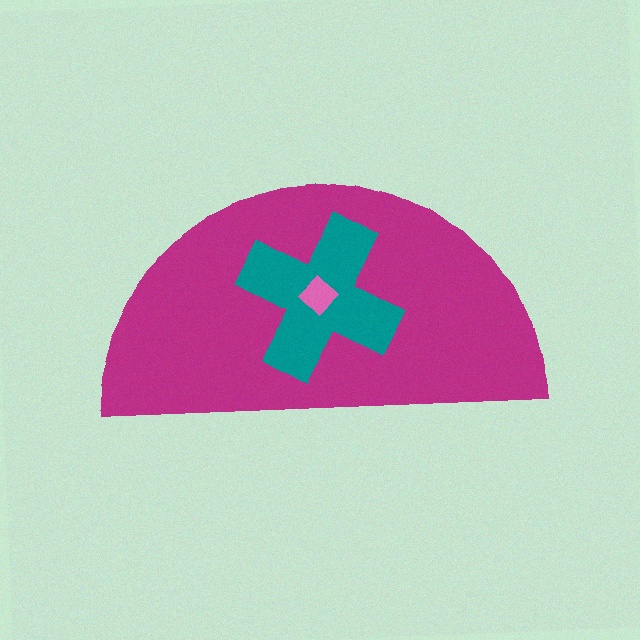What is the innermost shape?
The pink diamond.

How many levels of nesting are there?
3.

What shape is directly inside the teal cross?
The pink diamond.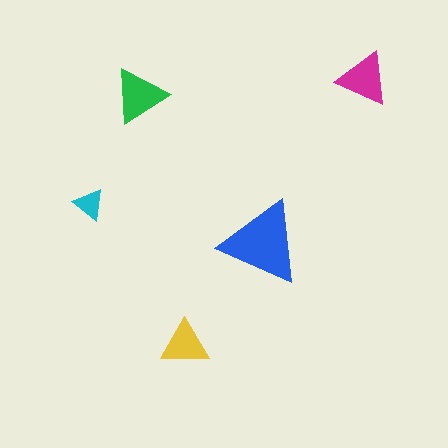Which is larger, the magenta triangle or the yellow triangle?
The magenta one.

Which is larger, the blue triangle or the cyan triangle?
The blue one.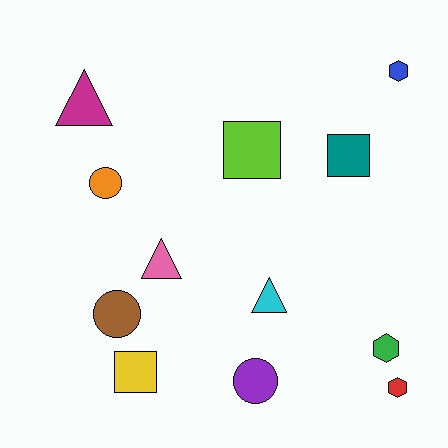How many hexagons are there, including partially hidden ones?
There are 3 hexagons.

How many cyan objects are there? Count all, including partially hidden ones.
There is 1 cyan object.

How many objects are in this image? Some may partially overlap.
There are 12 objects.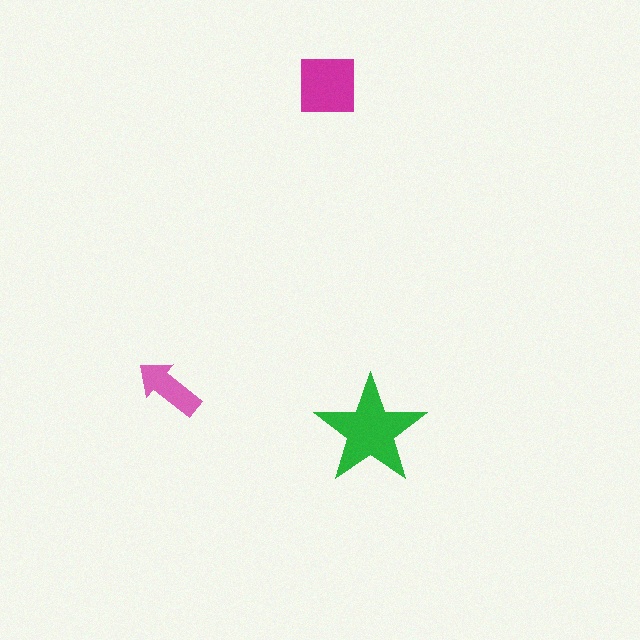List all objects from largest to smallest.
The green star, the magenta square, the pink arrow.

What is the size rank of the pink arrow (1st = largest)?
3rd.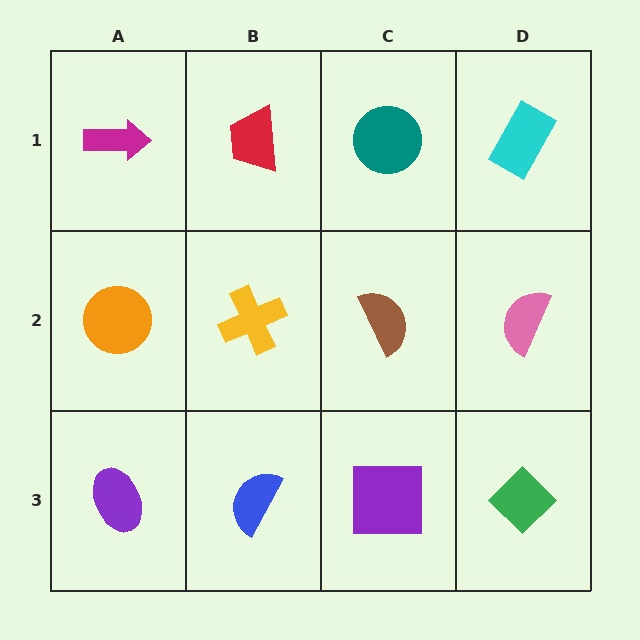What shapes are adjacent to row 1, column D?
A pink semicircle (row 2, column D), a teal circle (row 1, column C).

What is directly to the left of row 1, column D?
A teal circle.